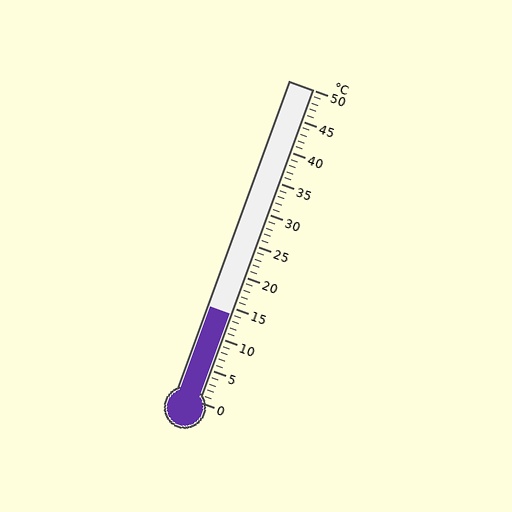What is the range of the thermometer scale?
The thermometer scale ranges from 0°C to 50°C.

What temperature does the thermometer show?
The thermometer shows approximately 14°C.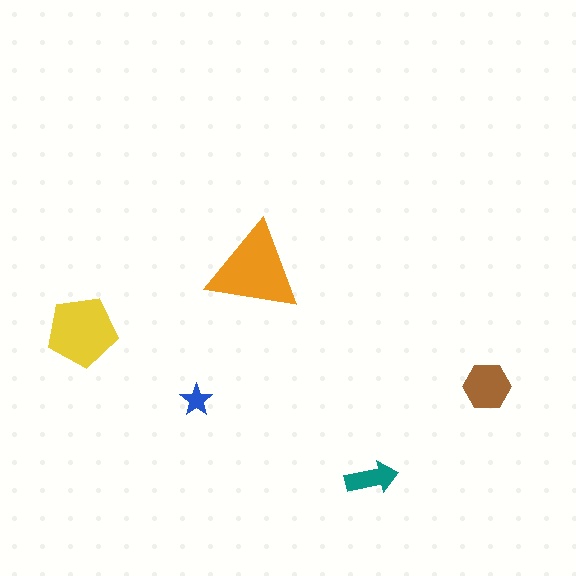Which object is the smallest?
The blue star.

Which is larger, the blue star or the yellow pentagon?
The yellow pentagon.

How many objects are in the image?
There are 5 objects in the image.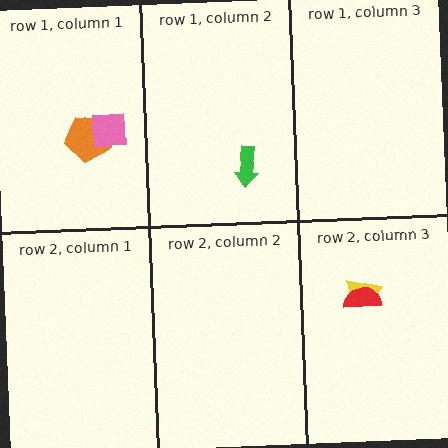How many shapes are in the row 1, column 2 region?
1.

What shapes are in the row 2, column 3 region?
The yellow trapezoid, the red semicircle.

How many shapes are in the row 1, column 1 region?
2.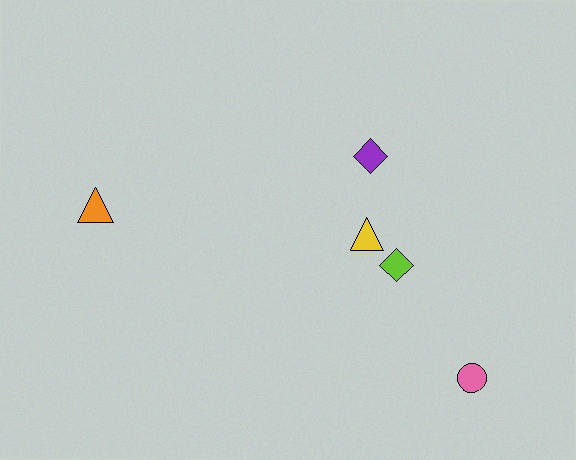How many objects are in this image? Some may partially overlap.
There are 5 objects.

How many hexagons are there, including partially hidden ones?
There are no hexagons.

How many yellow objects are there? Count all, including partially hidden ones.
There is 1 yellow object.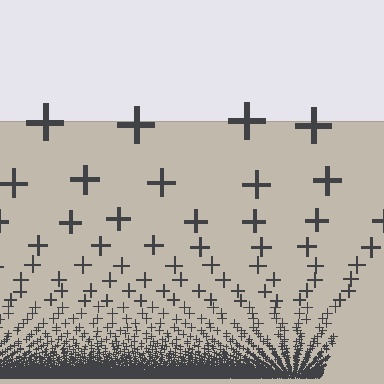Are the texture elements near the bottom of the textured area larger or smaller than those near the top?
Smaller. The gradient is inverted — elements near the bottom are smaller and denser.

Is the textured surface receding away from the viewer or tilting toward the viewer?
The surface appears to tilt toward the viewer. Texture elements get larger and sparser toward the top.